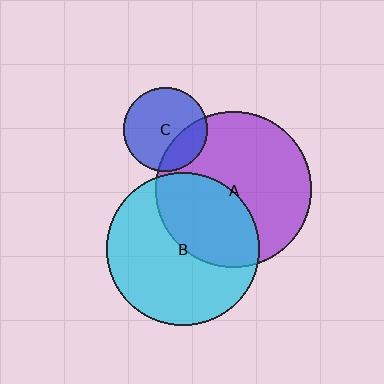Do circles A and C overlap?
Yes.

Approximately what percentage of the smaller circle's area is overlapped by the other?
Approximately 25%.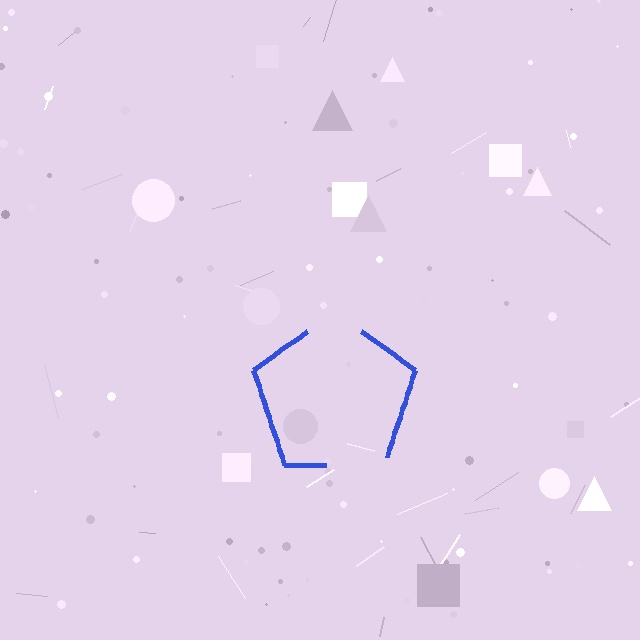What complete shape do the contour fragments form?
The contour fragments form a pentagon.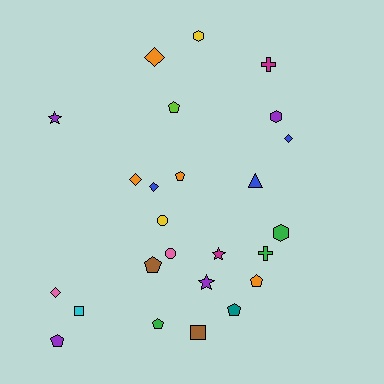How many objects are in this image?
There are 25 objects.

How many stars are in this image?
There are 3 stars.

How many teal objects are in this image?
There is 1 teal object.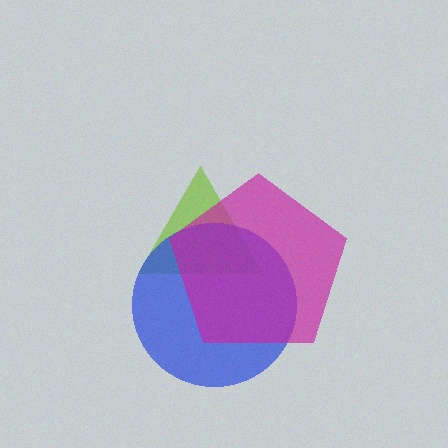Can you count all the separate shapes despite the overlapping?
Yes, there are 3 separate shapes.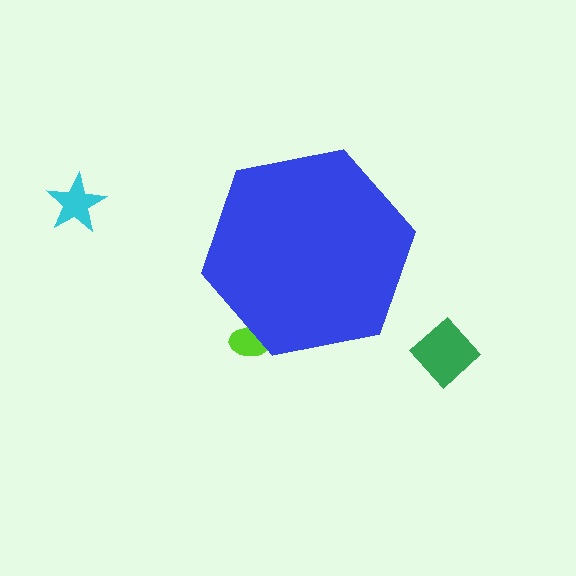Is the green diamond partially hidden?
No, the green diamond is fully visible.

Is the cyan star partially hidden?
No, the cyan star is fully visible.